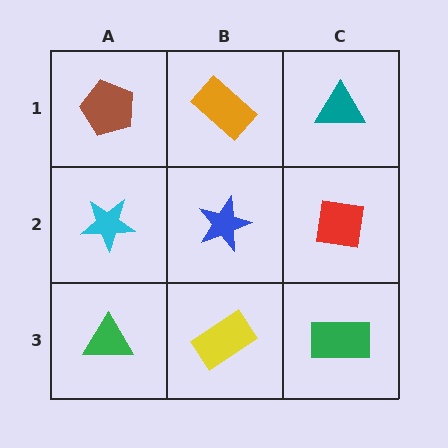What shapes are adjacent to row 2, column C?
A teal triangle (row 1, column C), a green rectangle (row 3, column C), a blue star (row 2, column B).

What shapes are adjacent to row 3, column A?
A cyan star (row 2, column A), a yellow rectangle (row 3, column B).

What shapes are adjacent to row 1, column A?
A cyan star (row 2, column A), an orange rectangle (row 1, column B).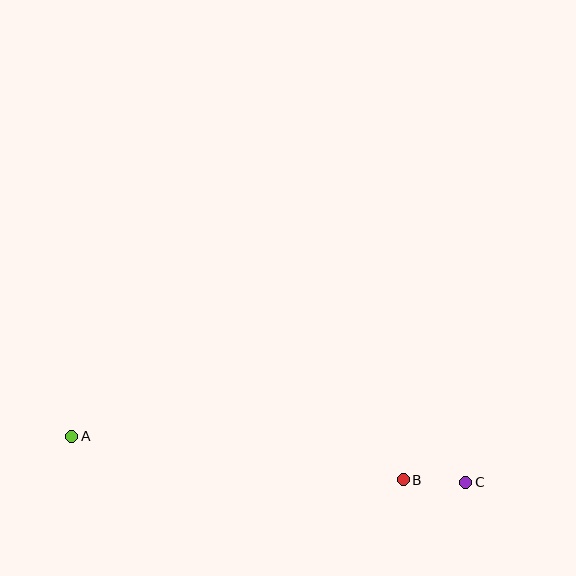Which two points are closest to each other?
Points B and C are closest to each other.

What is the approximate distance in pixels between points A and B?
The distance between A and B is approximately 334 pixels.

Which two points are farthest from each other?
Points A and C are farthest from each other.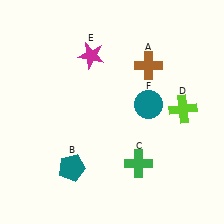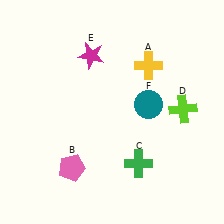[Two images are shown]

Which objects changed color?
A changed from brown to yellow. B changed from teal to pink.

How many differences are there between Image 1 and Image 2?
There are 2 differences between the two images.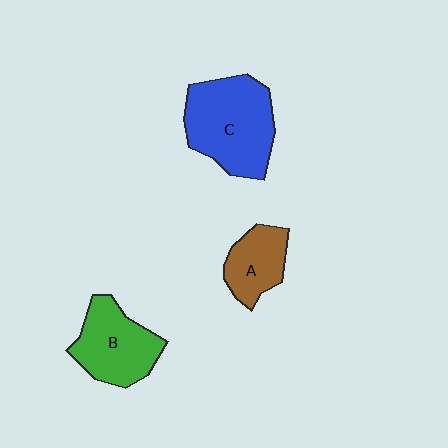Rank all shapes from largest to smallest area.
From largest to smallest: C (blue), B (green), A (brown).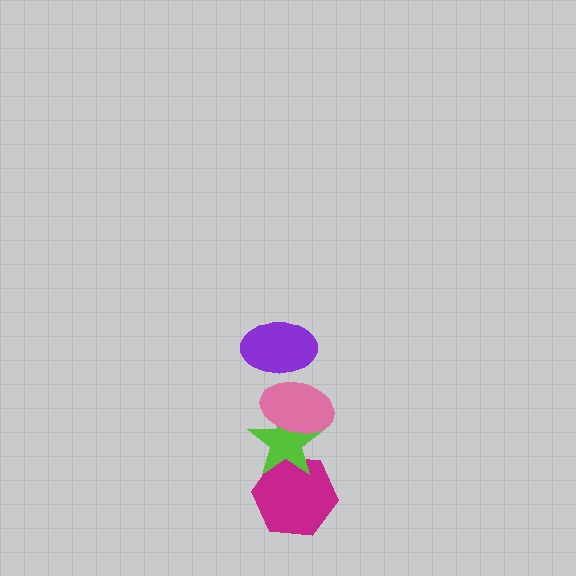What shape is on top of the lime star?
The pink ellipse is on top of the lime star.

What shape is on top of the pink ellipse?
The purple ellipse is on top of the pink ellipse.